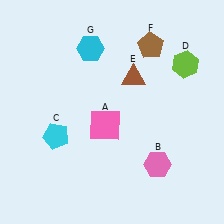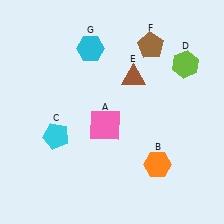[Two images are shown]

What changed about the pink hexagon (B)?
In Image 1, B is pink. In Image 2, it changed to orange.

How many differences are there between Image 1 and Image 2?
There is 1 difference between the two images.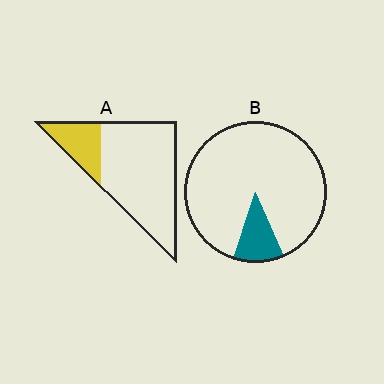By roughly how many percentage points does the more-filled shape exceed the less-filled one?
By roughly 10 percentage points (A over B).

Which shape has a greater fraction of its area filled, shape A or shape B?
Shape A.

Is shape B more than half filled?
No.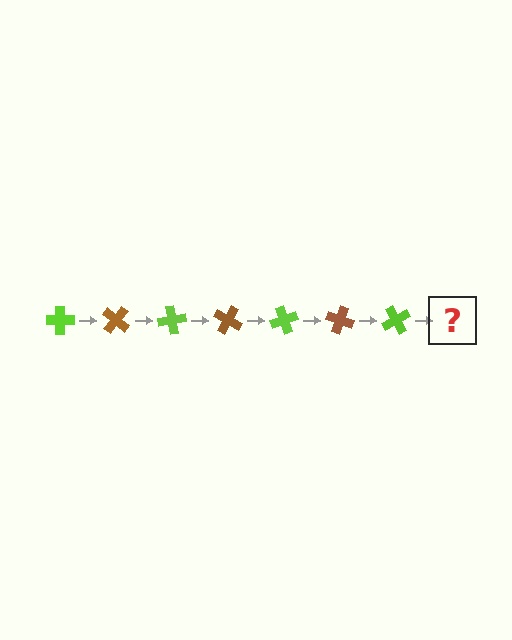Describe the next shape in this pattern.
It should be a brown cross, rotated 280 degrees from the start.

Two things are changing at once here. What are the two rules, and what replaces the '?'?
The two rules are that it rotates 40 degrees each step and the color cycles through lime and brown. The '?' should be a brown cross, rotated 280 degrees from the start.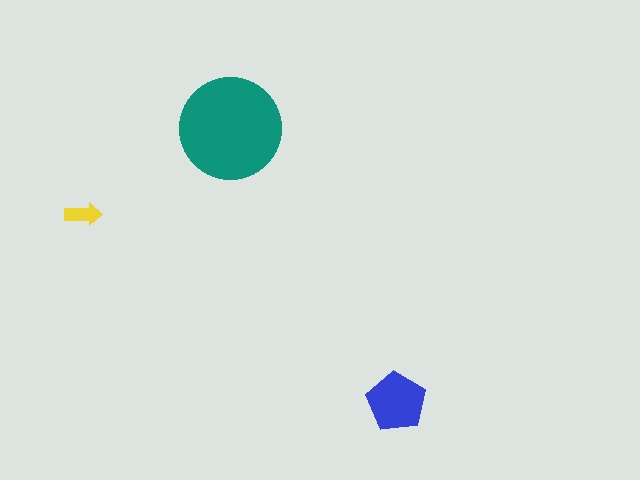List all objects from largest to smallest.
The teal circle, the blue pentagon, the yellow arrow.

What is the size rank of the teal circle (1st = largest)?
1st.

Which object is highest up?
The teal circle is topmost.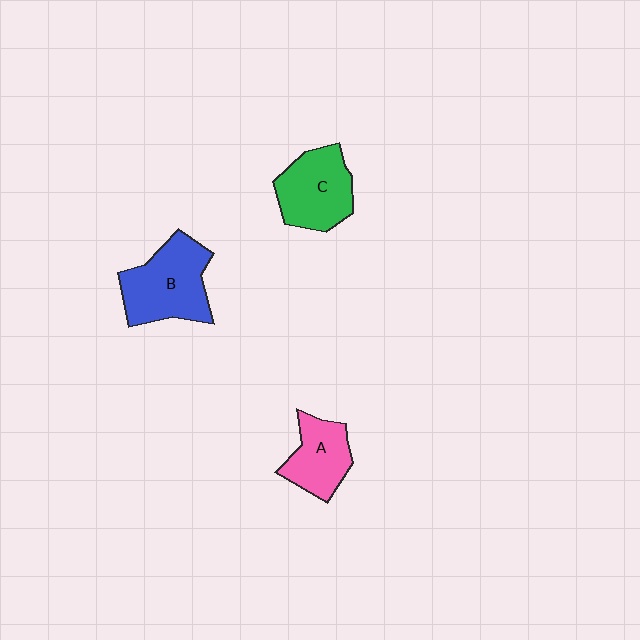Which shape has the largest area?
Shape B (blue).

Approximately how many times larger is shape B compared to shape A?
Approximately 1.5 times.